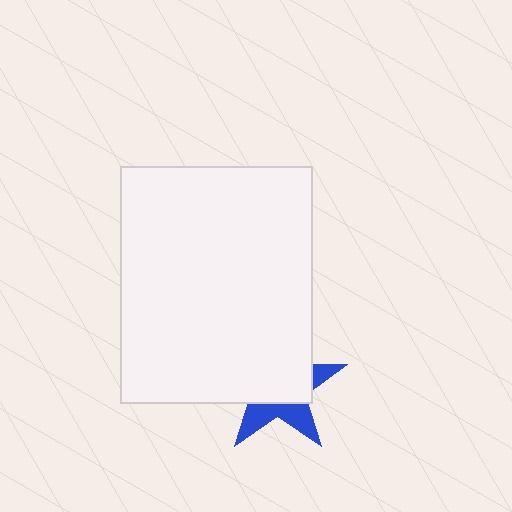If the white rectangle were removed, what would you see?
You would see the complete blue star.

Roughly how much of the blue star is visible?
A small part of it is visible (roughly 37%).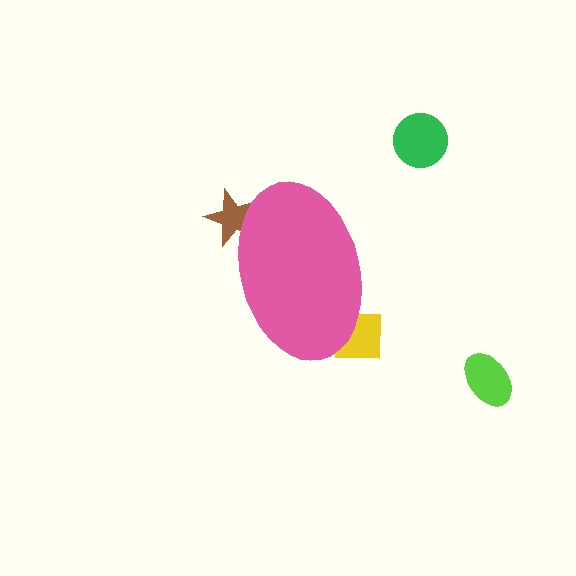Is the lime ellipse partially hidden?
No, the lime ellipse is fully visible.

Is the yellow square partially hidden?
Yes, the yellow square is partially hidden behind the pink ellipse.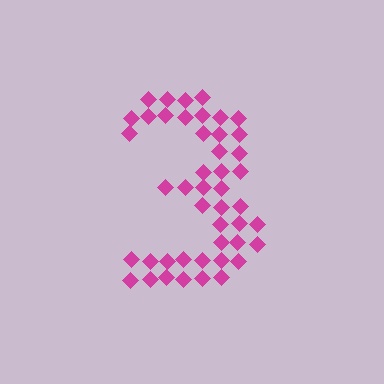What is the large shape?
The large shape is the digit 3.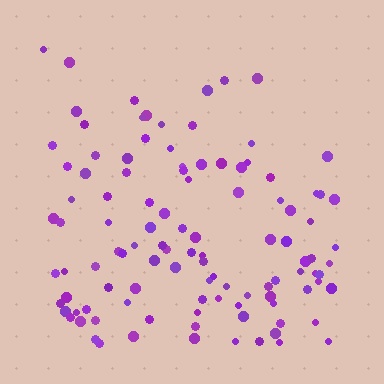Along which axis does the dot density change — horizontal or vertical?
Vertical.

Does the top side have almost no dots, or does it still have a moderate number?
Still a moderate number, just noticeably fewer than the bottom.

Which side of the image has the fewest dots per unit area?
The top.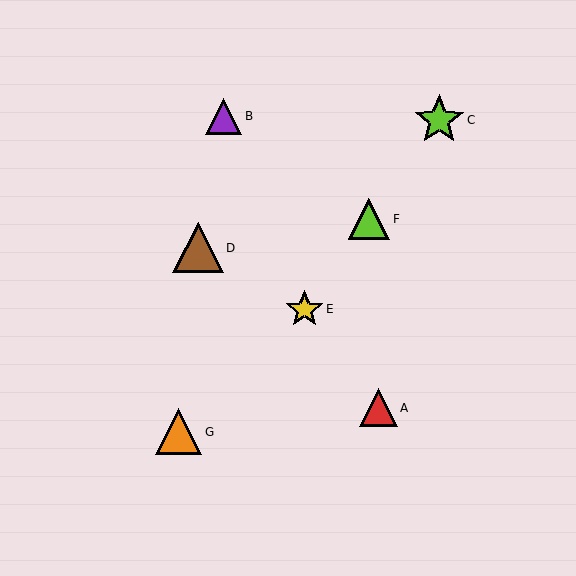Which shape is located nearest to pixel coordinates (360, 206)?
The lime triangle (labeled F) at (369, 219) is nearest to that location.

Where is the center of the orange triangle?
The center of the orange triangle is at (179, 432).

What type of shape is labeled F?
Shape F is a lime triangle.